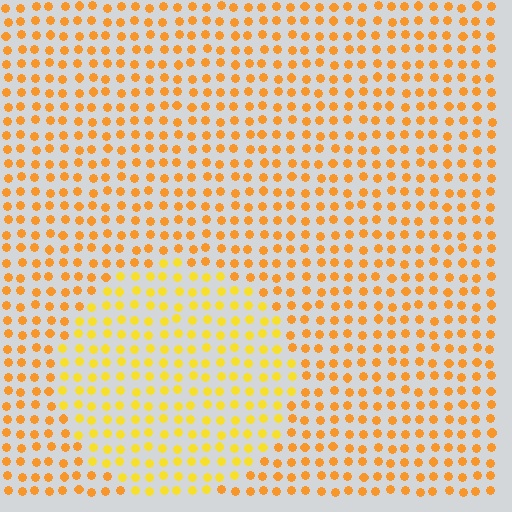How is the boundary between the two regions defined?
The boundary is defined purely by a slight shift in hue (about 22 degrees). Spacing, size, and orientation are identical on both sides.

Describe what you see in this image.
The image is filled with small orange elements in a uniform arrangement. A circle-shaped region is visible where the elements are tinted to a slightly different hue, forming a subtle color boundary.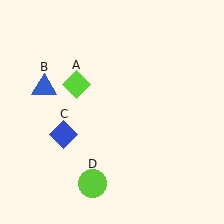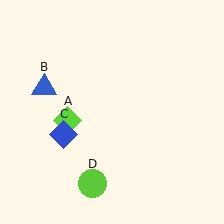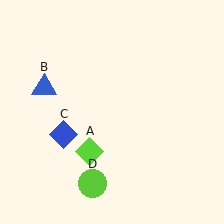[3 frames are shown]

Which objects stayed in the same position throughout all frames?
Blue triangle (object B) and blue diamond (object C) and lime circle (object D) remained stationary.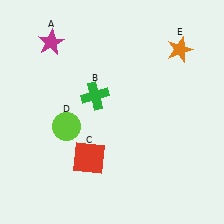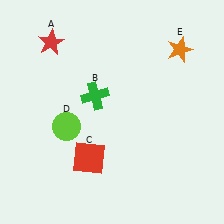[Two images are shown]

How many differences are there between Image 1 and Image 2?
There is 1 difference between the two images.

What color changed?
The star (A) changed from magenta in Image 1 to red in Image 2.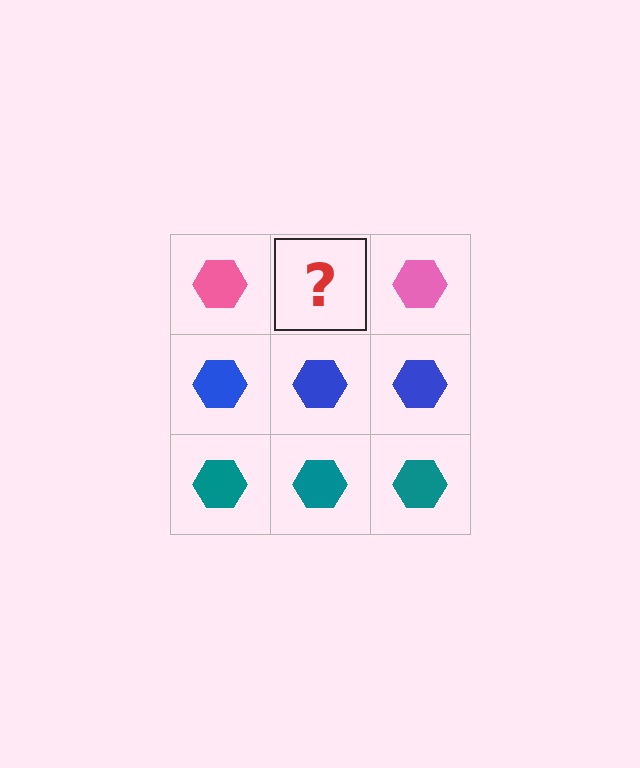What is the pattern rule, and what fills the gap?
The rule is that each row has a consistent color. The gap should be filled with a pink hexagon.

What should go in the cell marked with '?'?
The missing cell should contain a pink hexagon.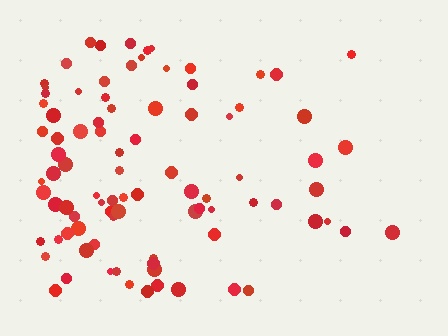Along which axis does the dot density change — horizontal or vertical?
Horizontal.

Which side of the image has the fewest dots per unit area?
The right.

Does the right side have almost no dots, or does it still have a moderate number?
Still a moderate number, just noticeably fewer than the left.